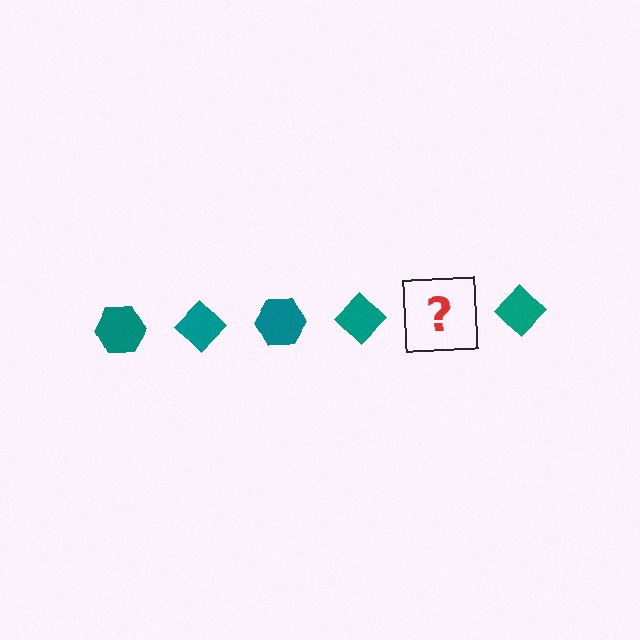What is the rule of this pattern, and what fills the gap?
The rule is that the pattern cycles through hexagon, diamond shapes in teal. The gap should be filled with a teal hexagon.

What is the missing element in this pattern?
The missing element is a teal hexagon.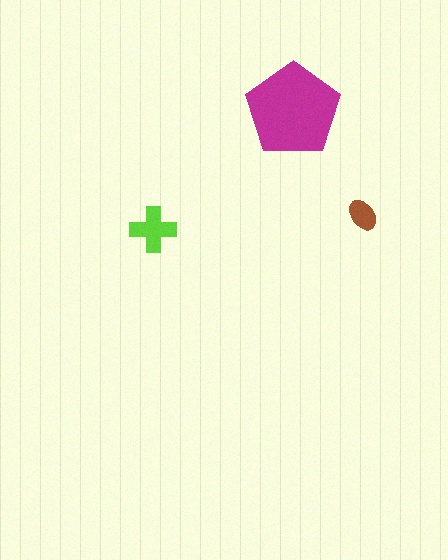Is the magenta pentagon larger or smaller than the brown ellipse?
Larger.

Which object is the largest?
The magenta pentagon.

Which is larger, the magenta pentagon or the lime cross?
The magenta pentagon.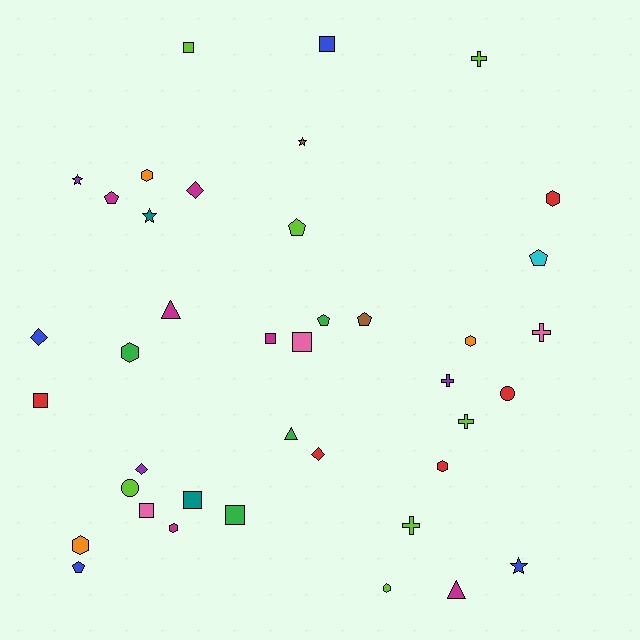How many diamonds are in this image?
There are 4 diamonds.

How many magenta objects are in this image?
There are 6 magenta objects.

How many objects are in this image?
There are 40 objects.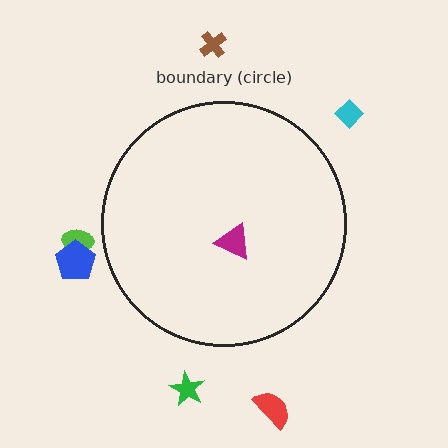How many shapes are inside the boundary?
1 inside, 6 outside.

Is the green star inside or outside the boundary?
Outside.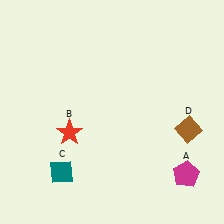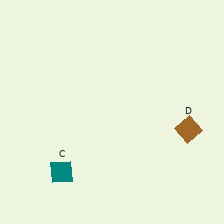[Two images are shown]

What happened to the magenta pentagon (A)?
The magenta pentagon (A) was removed in Image 2. It was in the bottom-right area of Image 1.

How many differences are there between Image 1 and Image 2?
There are 2 differences between the two images.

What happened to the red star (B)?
The red star (B) was removed in Image 2. It was in the bottom-left area of Image 1.